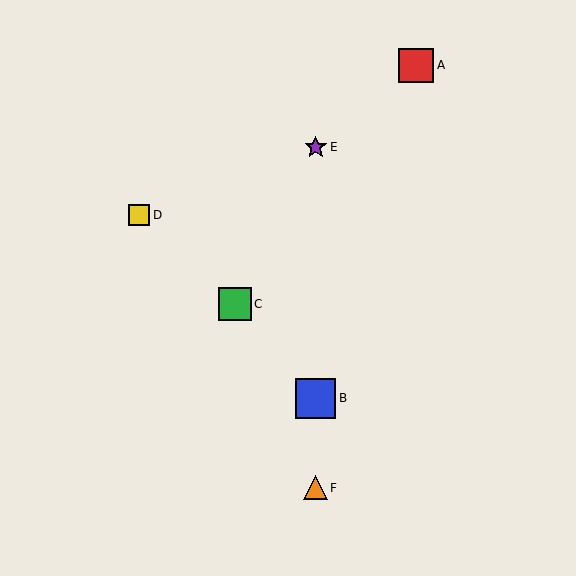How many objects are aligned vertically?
3 objects (B, E, F) are aligned vertically.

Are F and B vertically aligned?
Yes, both are at x≈316.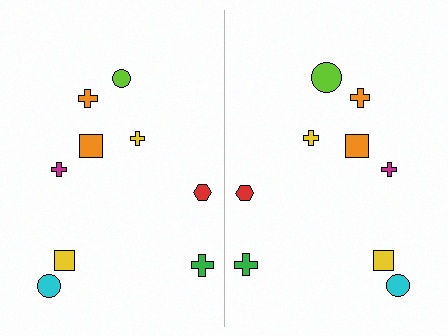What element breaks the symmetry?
The lime circle on the right side has a different size than its mirror counterpart.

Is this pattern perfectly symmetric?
No, the pattern is not perfectly symmetric. The lime circle on the right side has a different size than its mirror counterpart.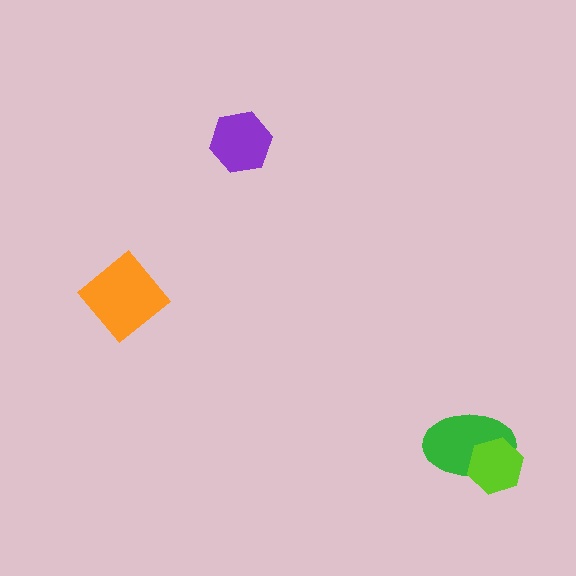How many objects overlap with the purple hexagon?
0 objects overlap with the purple hexagon.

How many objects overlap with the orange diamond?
0 objects overlap with the orange diamond.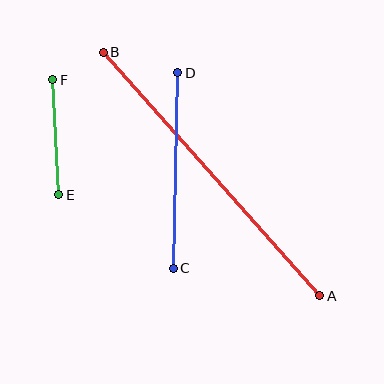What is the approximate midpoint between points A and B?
The midpoint is at approximately (212, 174) pixels.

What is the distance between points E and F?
The distance is approximately 115 pixels.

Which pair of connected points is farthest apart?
Points A and B are farthest apart.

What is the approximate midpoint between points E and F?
The midpoint is at approximately (56, 137) pixels.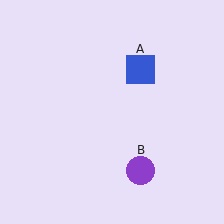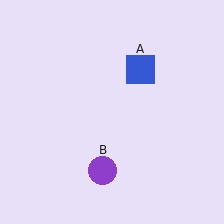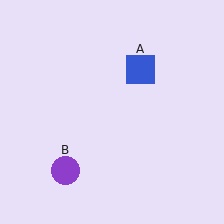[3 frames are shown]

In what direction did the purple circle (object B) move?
The purple circle (object B) moved left.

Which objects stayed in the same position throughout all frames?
Blue square (object A) remained stationary.